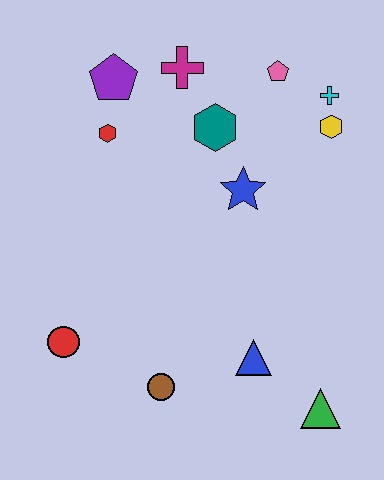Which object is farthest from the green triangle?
The purple pentagon is farthest from the green triangle.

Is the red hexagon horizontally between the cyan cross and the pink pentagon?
No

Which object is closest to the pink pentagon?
The cyan cross is closest to the pink pentagon.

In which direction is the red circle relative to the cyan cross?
The red circle is to the left of the cyan cross.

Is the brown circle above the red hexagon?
No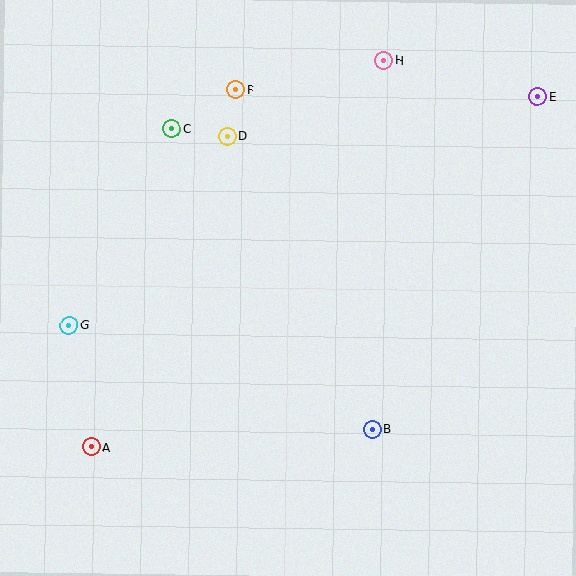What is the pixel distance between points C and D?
The distance between C and D is 56 pixels.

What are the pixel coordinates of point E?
Point E is at (538, 96).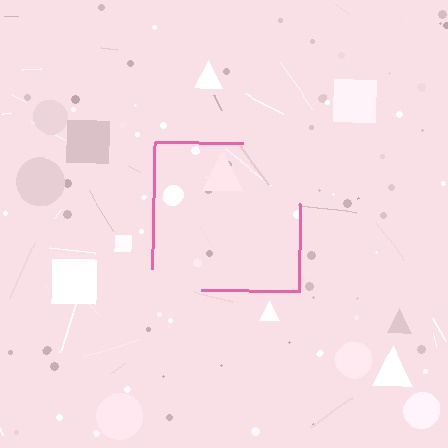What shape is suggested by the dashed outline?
The dashed outline suggests a square.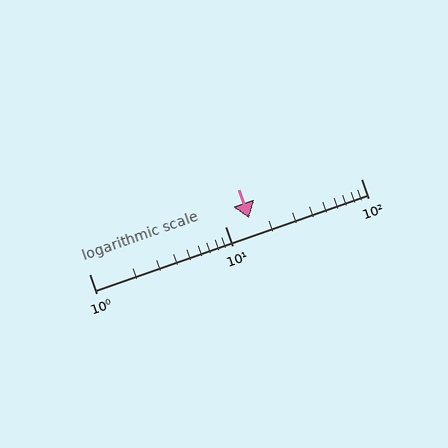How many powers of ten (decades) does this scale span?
The scale spans 2 decades, from 1 to 100.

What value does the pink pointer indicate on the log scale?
The pointer indicates approximately 15.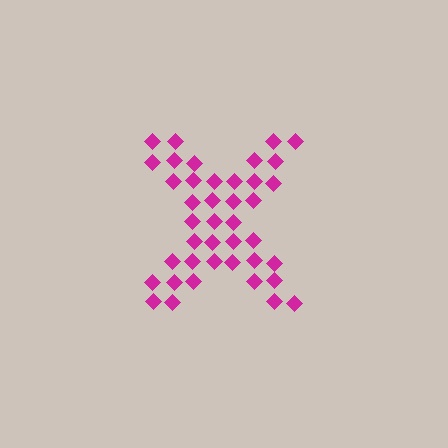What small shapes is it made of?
It is made of small diamonds.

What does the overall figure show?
The overall figure shows the letter X.